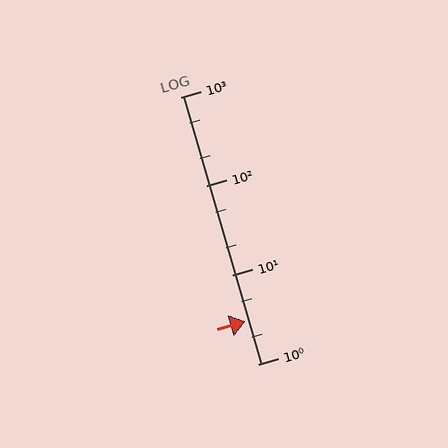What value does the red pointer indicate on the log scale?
The pointer indicates approximately 3.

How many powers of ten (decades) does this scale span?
The scale spans 3 decades, from 1 to 1000.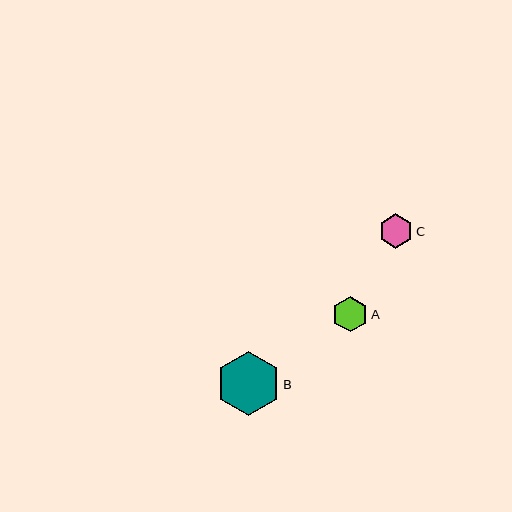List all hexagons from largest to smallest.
From largest to smallest: B, A, C.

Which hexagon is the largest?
Hexagon B is the largest with a size of approximately 64 pixels.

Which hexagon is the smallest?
Hexagon C is the smallest with a size of approximately 34 pixels.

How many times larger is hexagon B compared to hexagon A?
Hexagon B is approximately 1.8 times the size of hexagon A.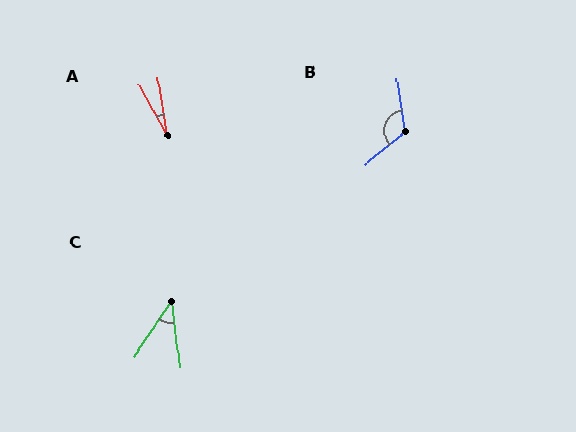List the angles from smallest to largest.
A (21°), C (42°), B (121°).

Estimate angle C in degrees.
Approximately 42 degrees.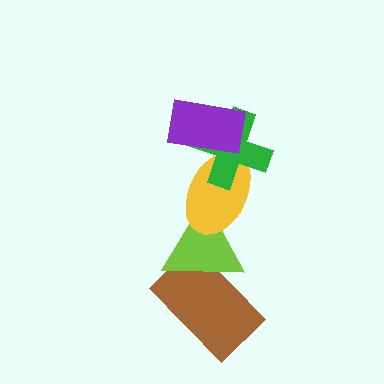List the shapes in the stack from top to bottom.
From top to bottom: the purple rectangle, the green cross, the yellow ellipse, the lime triangle, the brown rectangle.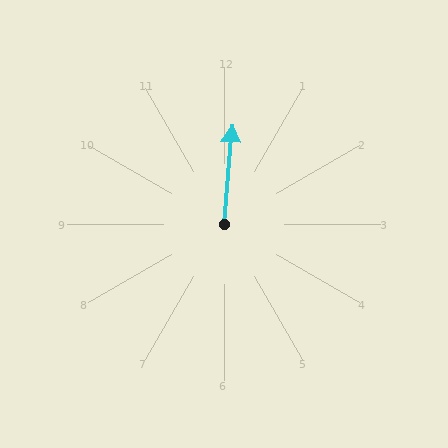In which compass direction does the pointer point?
North.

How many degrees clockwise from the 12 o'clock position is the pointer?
Approximately 5 degrees.